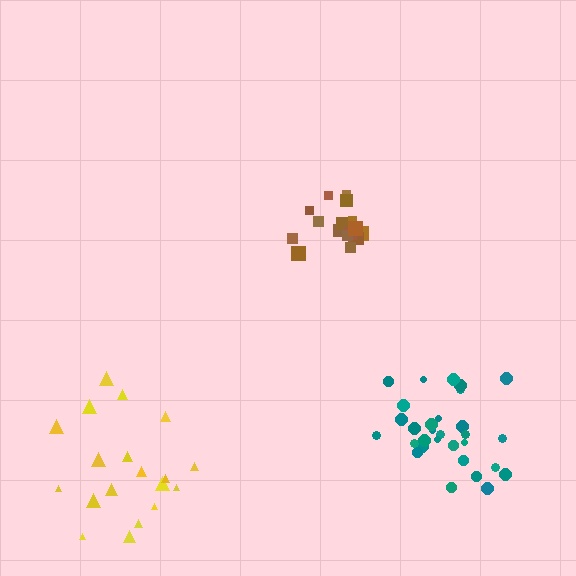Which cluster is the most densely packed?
Brown.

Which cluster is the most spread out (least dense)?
Yellow.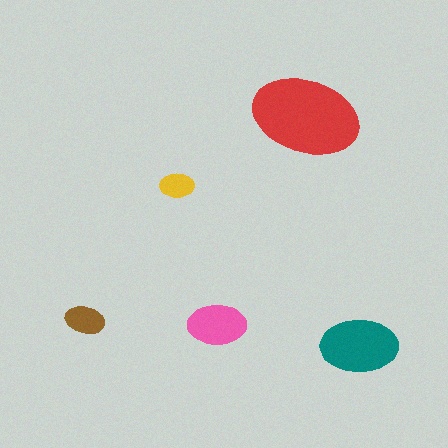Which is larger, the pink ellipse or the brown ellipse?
The pink one.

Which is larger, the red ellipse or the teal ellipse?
The red one.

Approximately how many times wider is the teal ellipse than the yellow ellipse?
About 2 times wider.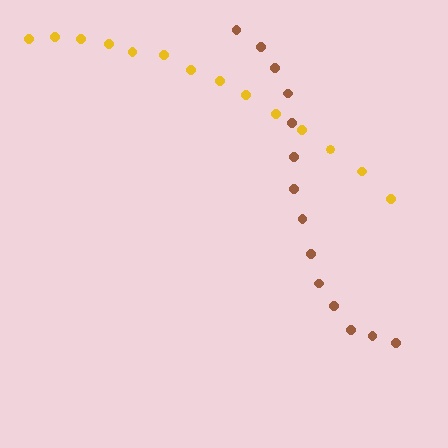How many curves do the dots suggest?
There are 2 distinct paths.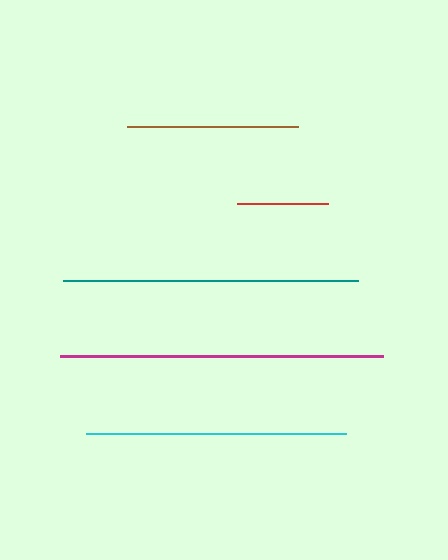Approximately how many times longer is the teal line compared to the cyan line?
The teal line is approximately 1.1 times the length of the cyan line.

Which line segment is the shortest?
The red line is the shortest at approximately 92 pixels.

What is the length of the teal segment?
The teal segment is approximately 294 pixels long.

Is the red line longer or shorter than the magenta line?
The magenta line is longer than the red line.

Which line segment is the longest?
The magenta line is the longest at approximately 323 pixels.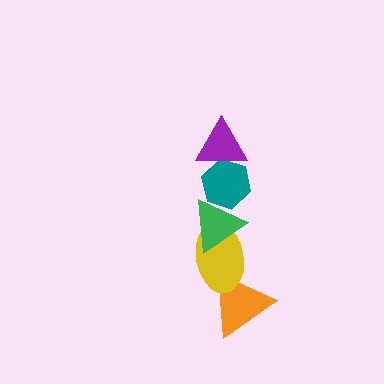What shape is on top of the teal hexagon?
The purple triangle is on top of the teal hexagon.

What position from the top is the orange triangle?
The orange triangle is 5th from the top.